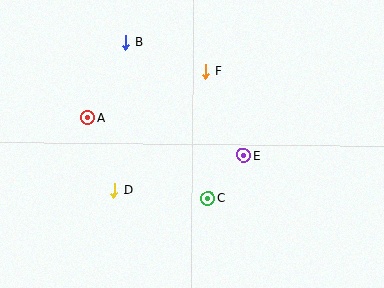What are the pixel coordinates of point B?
Point B is at (126, 43).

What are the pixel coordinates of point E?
Point E is at (244, 155).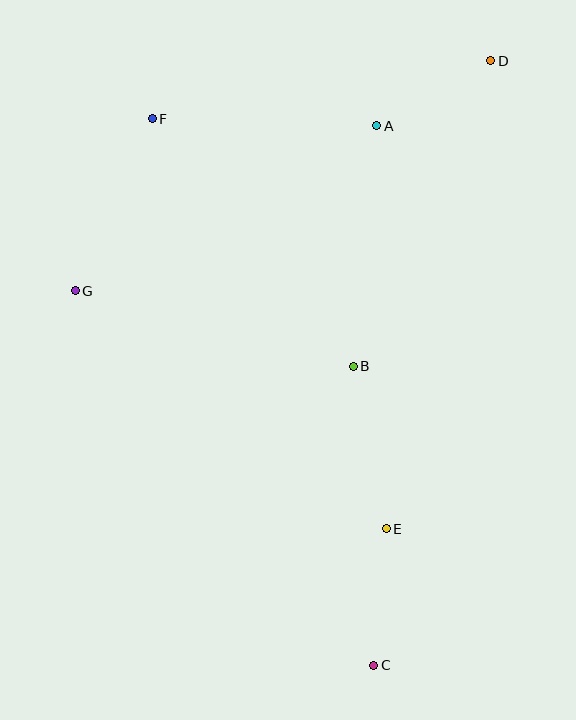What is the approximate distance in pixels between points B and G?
The distance between B and G is approximately 288 pixels.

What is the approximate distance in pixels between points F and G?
The distance between F and G is approximately 189 pixels.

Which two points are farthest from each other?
Points C and D are farthest from each other.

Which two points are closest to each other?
Points A and D are closest to each other.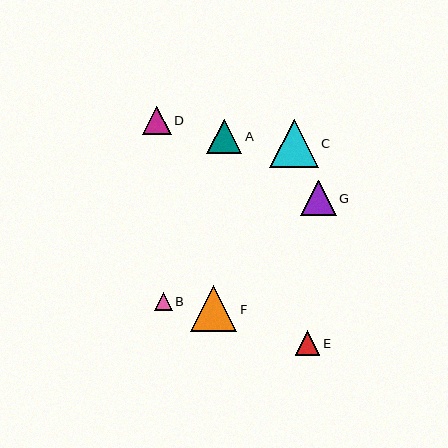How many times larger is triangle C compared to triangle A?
Triangle C is approximately 1.4 times the size of triangle A.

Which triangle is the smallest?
Triangle B is the smallest with a size of approximately 17 pixels.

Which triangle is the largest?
Triangle C is the largest with a size of approximately 48 pixels.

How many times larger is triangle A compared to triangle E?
Triangle A is approximately 1.4 times the size of triangle E.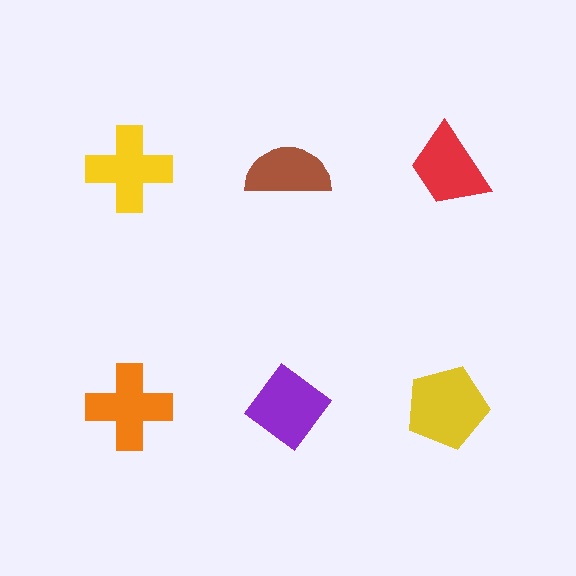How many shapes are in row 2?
3 shapes.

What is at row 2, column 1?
An orange cross.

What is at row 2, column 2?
A purple diamond.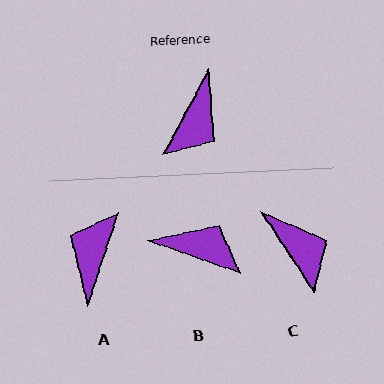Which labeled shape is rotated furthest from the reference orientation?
A, about 170 degrees away.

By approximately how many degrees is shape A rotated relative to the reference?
Approximately 170 degrees clockwise.